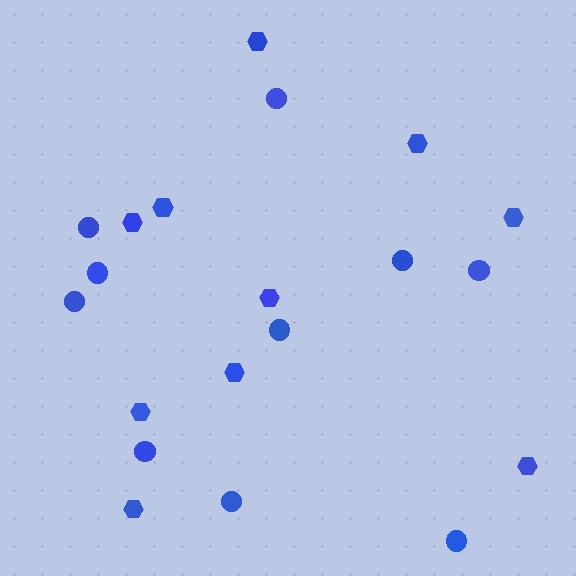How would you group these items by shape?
There are 2 groups: one group of hexagons (10) and one group of circles (10).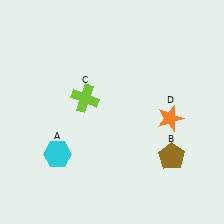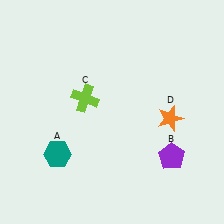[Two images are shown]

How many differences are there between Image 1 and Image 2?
There are 2 differences between the two images.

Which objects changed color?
A changed from cyan to teal. B changed from brown to purple.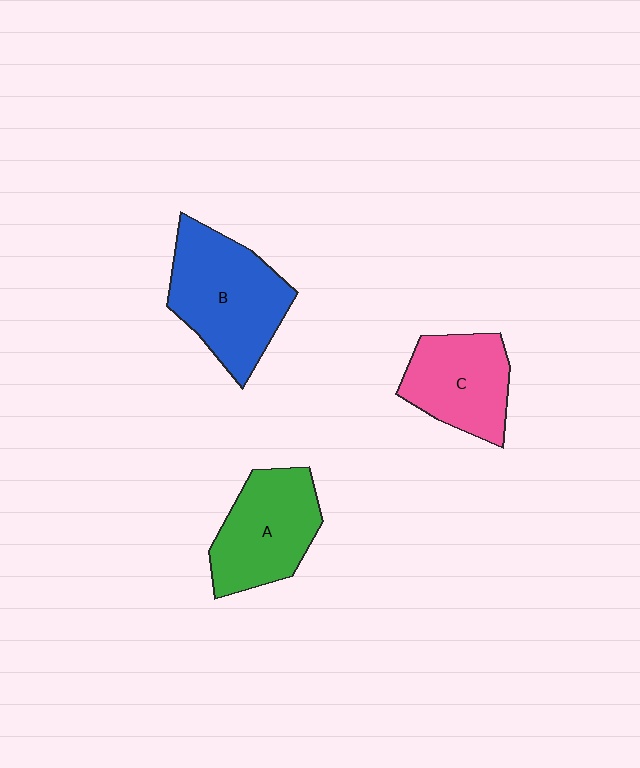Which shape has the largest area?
Shape B (blue).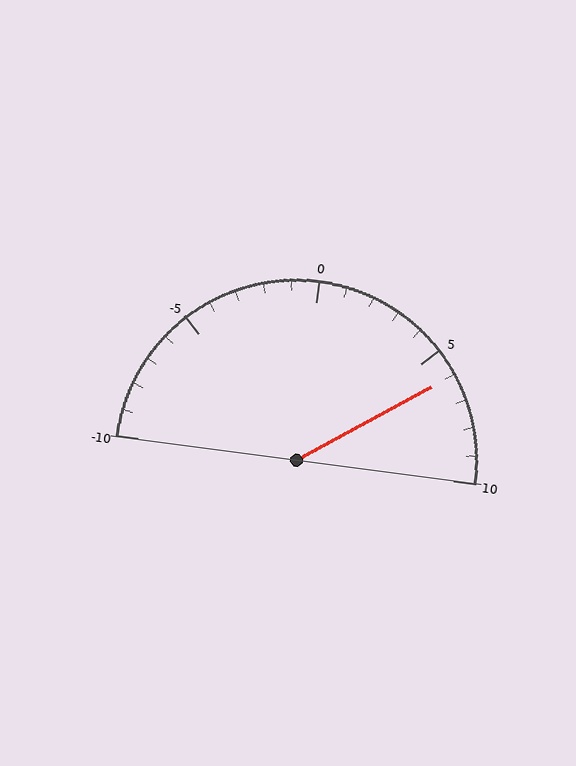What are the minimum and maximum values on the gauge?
The gauge ranges from -10 to 10.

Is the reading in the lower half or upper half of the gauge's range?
The reading is in the upper half of the range (-10 to 10).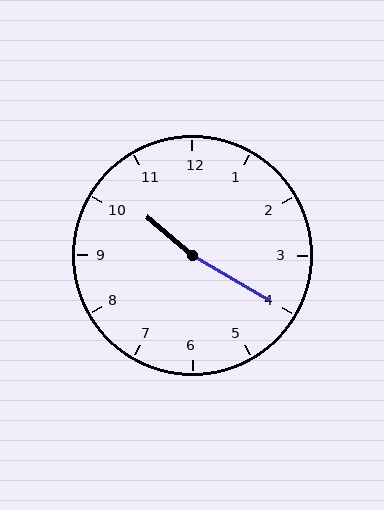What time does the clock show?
10:20.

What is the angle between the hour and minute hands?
Approximately 170 degrees.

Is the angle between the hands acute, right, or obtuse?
It is obtuse.